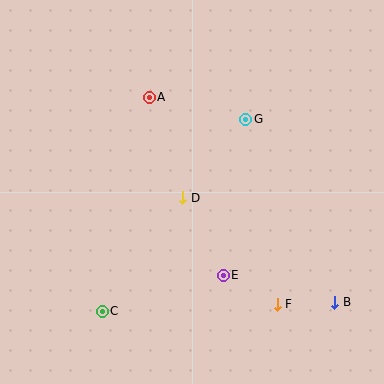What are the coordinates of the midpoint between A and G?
The midpoint between A and G is at (198, 108).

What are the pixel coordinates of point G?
Point G is at (246, 119).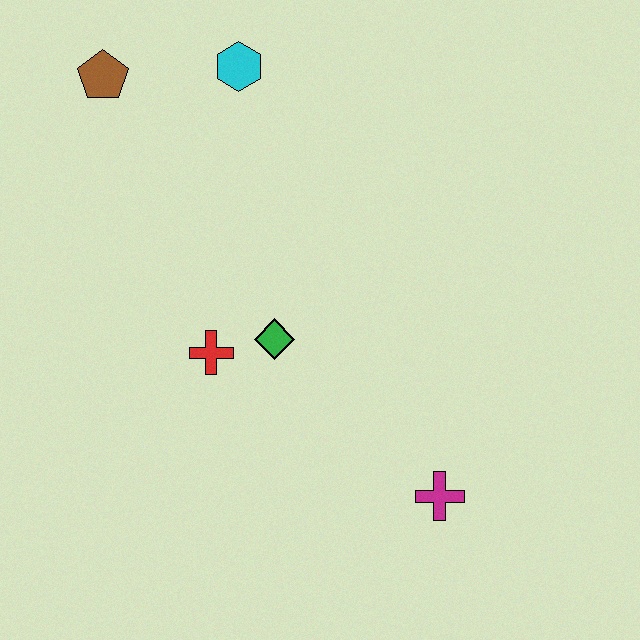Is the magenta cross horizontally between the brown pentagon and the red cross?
No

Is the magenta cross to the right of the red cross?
Yes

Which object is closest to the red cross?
The green diamond is closest to the red cross.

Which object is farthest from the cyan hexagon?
The magenta cross is farthest from the cyan hexagon.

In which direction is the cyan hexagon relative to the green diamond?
The cyan hexagon is above the green diamond.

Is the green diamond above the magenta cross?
Yes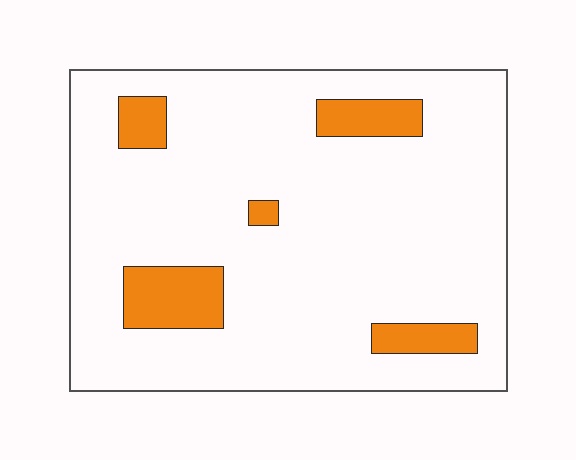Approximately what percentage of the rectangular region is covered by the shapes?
Approximately 10%.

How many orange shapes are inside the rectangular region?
5.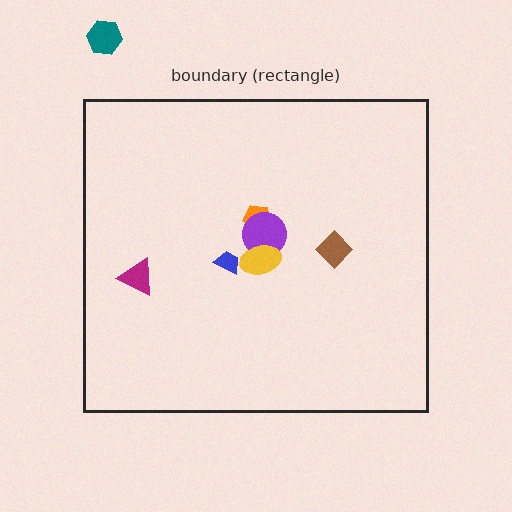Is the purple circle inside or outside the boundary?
Inside.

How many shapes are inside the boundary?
6 inside, 1 outside.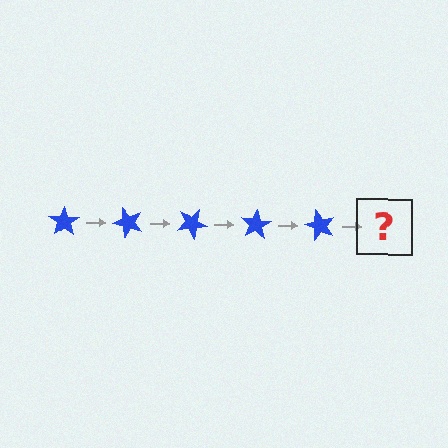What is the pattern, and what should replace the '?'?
The pattern is that the star rotates 50 degrees each step. The '?' should be a blue star rotated 250 degrees.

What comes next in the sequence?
The next element should be a blue star rotated 250 degrees.